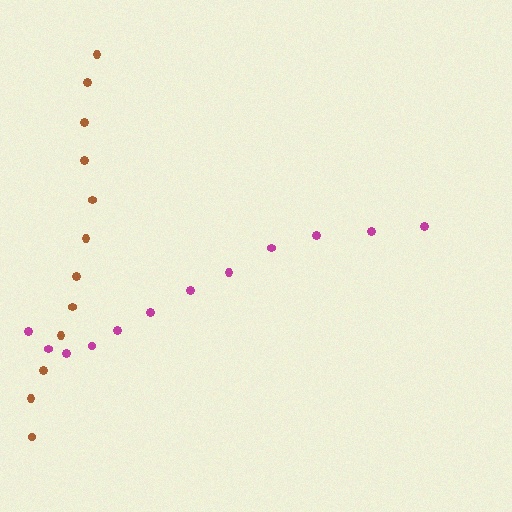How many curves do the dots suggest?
There are 2 distinct paths.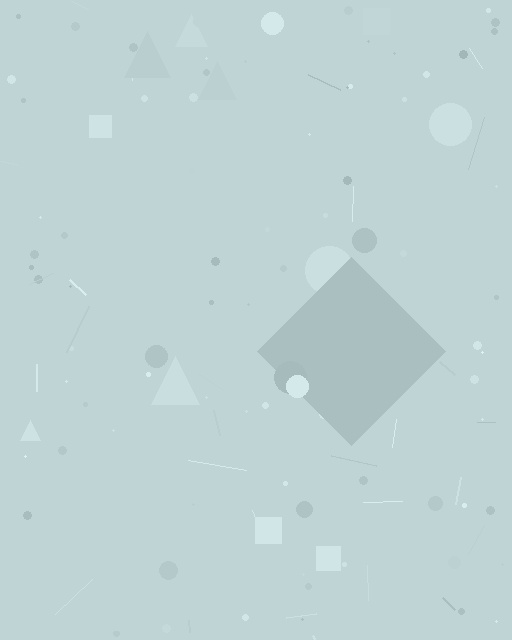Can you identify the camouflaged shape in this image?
The camouflaged shape is a diamond.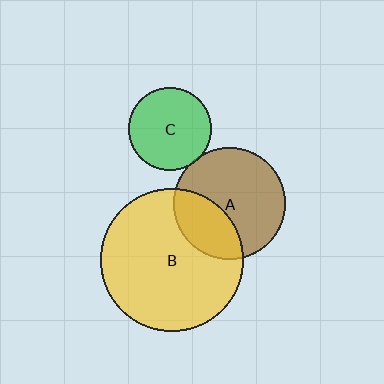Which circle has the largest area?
Circle B (yellow).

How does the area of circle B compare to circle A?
Approximately 1.6 times.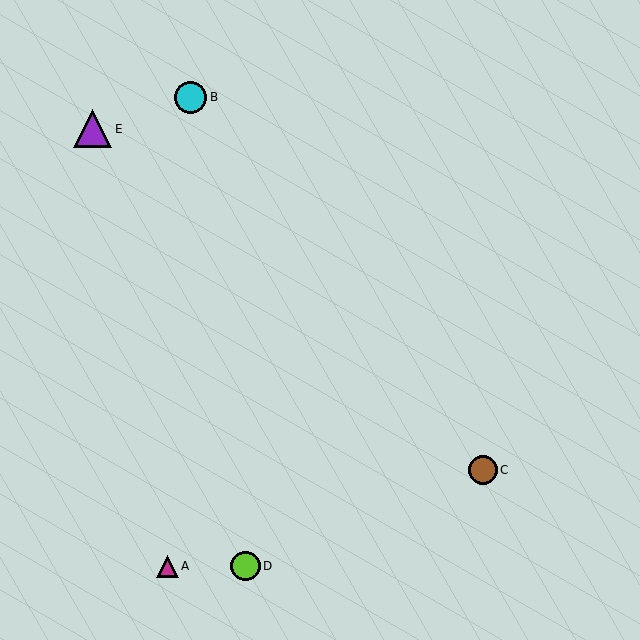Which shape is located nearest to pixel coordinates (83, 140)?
The purple triangle (labeled E) at (93, 129) is nearest to that location.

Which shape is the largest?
The purple triangle (labeled E) is the largest.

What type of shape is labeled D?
Shape D is a lime circle.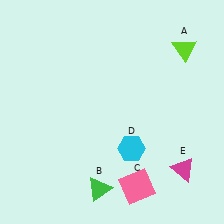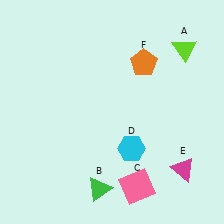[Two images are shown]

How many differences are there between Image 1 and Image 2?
There is 1 difference between the two images.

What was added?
An orange pentagon (F) was added in Image 2.